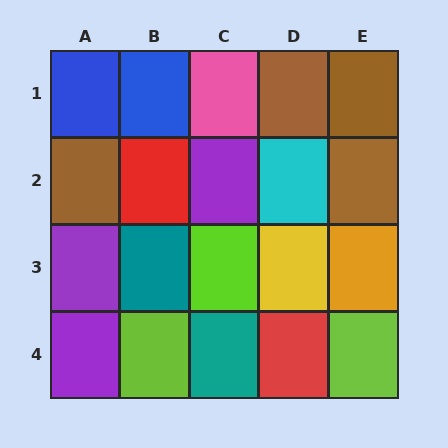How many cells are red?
2 cells are red.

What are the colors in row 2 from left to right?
Brown, red, purple, cyan, brown.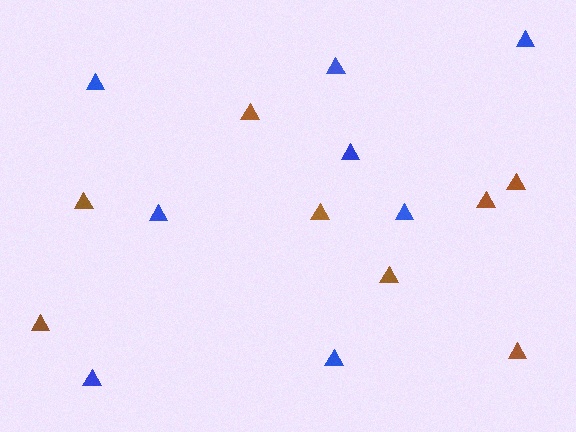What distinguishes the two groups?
There are 2 groups: one group of brown triangles (8) and one group of blue triangles (8).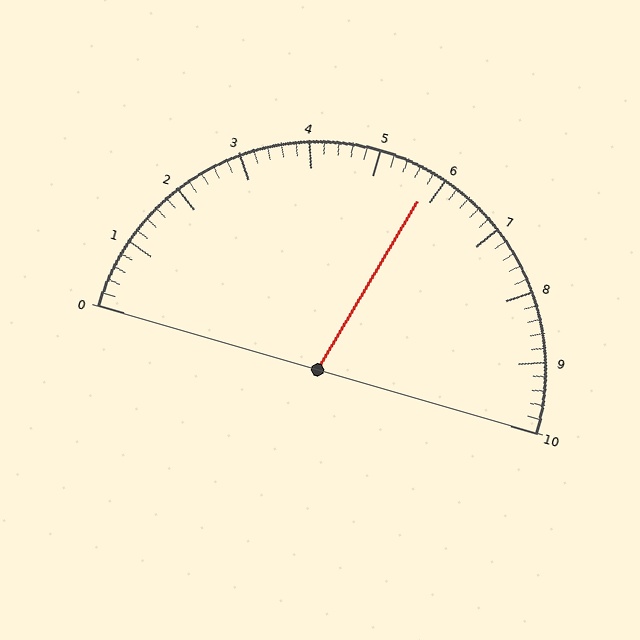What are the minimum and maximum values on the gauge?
The gauge ranges from 0 to 10.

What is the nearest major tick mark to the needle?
The nearest major tick mark is 6.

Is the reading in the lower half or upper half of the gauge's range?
The reading is in the upper half of the range (0 to 10).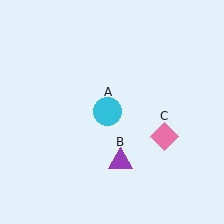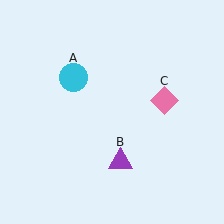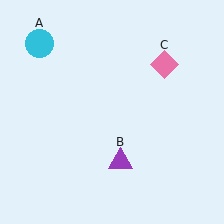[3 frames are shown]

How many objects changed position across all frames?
2 objects changed position: cyan circle (object A), pink diamond (object C).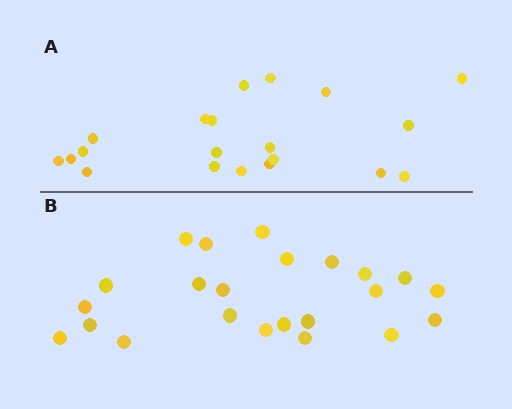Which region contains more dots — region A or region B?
Region B (the bottom region) has more dots.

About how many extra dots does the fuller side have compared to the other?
Region B has just a few more — roughly 2 or 3 more dots than region A.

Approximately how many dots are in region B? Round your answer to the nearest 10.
About 20 dots. (The exact count is 23, which rounds to 20.)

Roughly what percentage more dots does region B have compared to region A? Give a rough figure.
About 15% more.